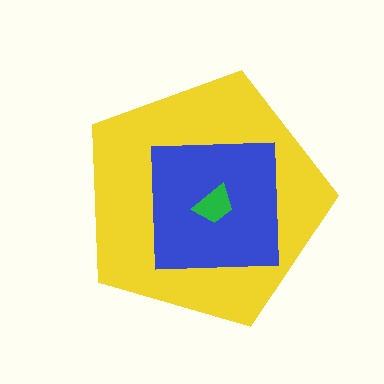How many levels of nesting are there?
3.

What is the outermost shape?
The yellow pentagon.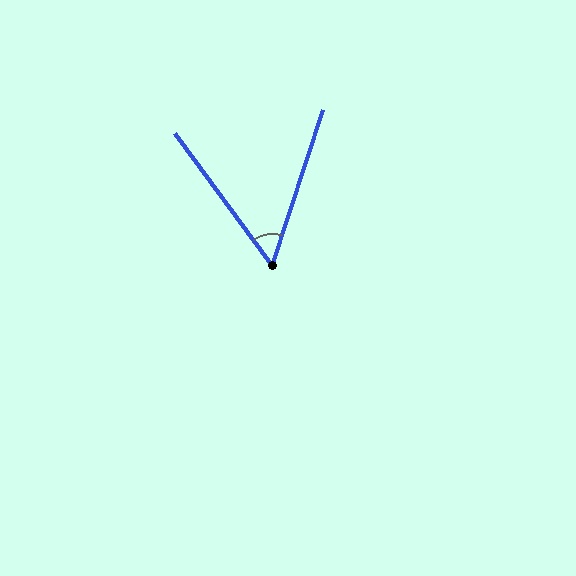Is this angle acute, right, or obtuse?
It is acute.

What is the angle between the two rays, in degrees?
Approximately 54 degrees.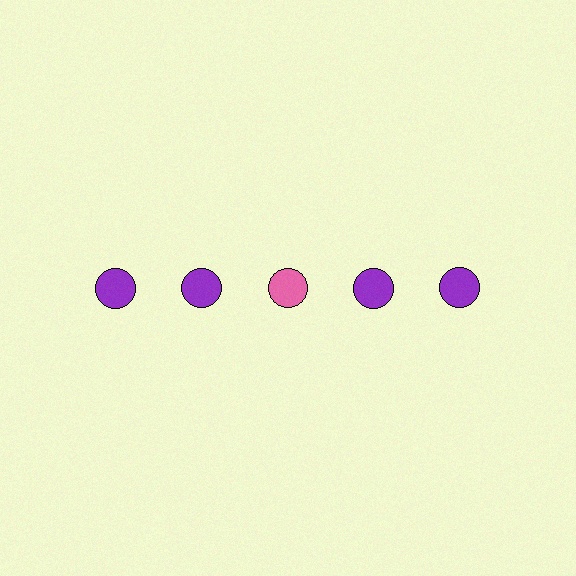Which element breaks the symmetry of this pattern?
The pink circle in the top row, center column breaks the symmetry. All other shapes are purple circles.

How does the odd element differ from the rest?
It has a different color: pink instead of purple.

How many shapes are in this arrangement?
There are 5 shapes arranged in a grid pattern.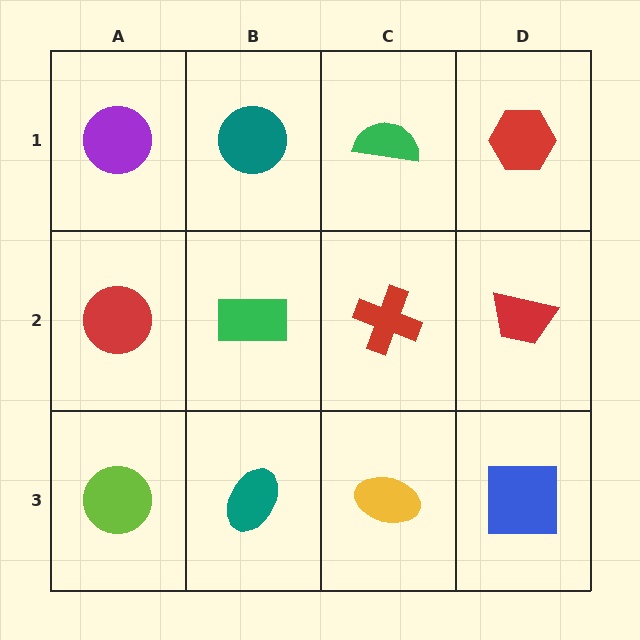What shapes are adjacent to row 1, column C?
A red cross (row 2, column C), a teal circle (row 1, column B), a red hexagon (row 1, column D).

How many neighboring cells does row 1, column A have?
2.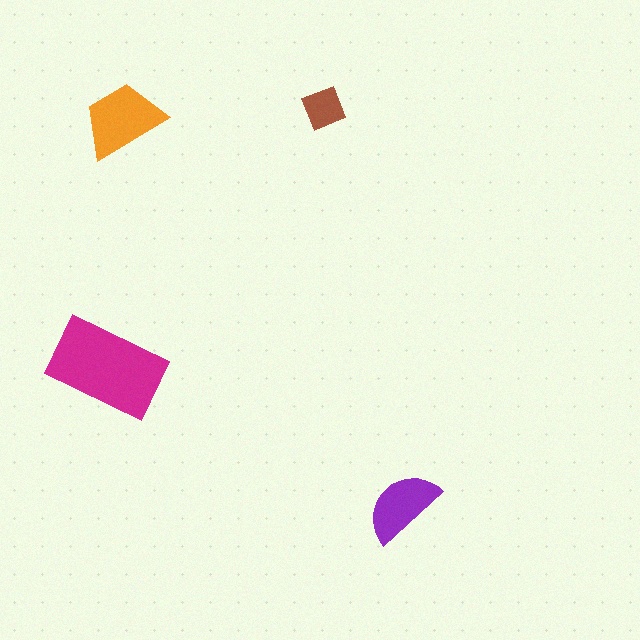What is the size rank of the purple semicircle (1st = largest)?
3rd.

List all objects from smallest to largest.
The brown diamond, the purple semicircle, the orange trapezoid, the magenta rectangle.